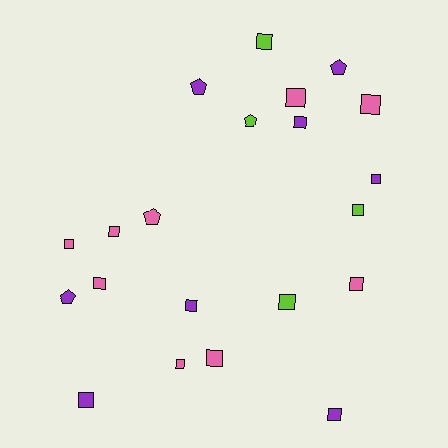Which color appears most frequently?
Pink, with 9 objects.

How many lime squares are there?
There are 3 lime squares.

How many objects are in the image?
There are 21 objects.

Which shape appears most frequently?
Square, with 16 objects.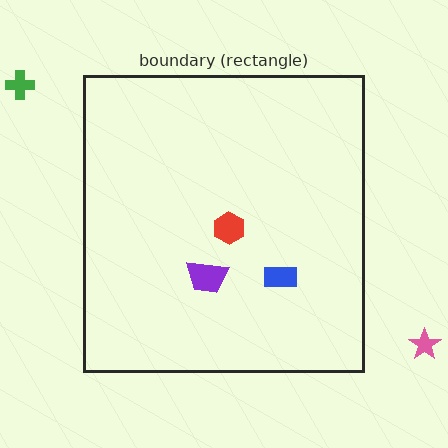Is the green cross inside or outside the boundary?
Outside.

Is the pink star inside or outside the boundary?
Outside.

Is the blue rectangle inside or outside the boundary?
Inside.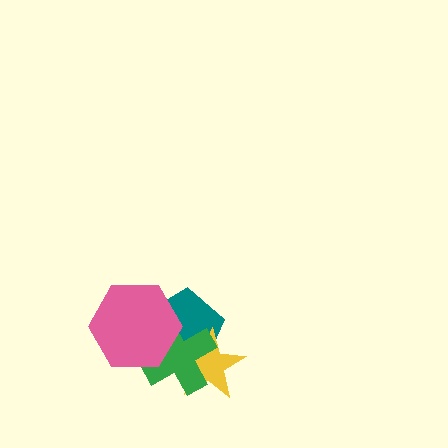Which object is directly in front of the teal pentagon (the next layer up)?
The yellow star is directly in front of the teal pentagon.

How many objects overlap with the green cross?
3 objects overlap with the green cross.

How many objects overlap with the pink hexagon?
2 objects overlap with the pink hexagon.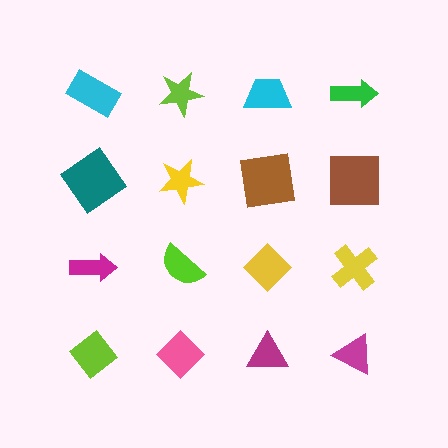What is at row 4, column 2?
A pink diamond.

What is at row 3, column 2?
A lime semicircle.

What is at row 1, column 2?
A lime star.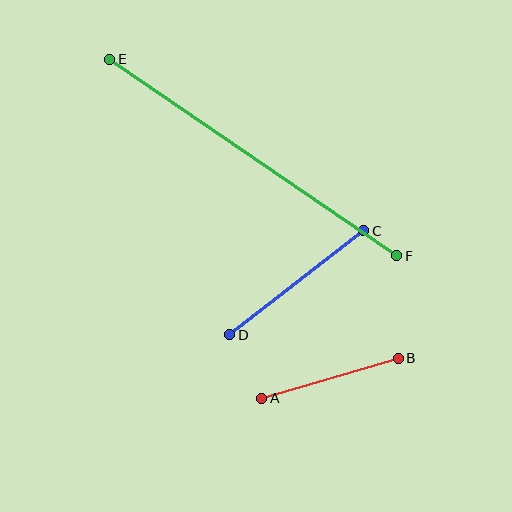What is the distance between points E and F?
The distance is approximately 348 pixels.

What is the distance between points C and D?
The distance is approximately 170 pixels.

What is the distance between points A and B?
The distance is approximately 142 pixels.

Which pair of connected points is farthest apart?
Points E and F are farthest apart.